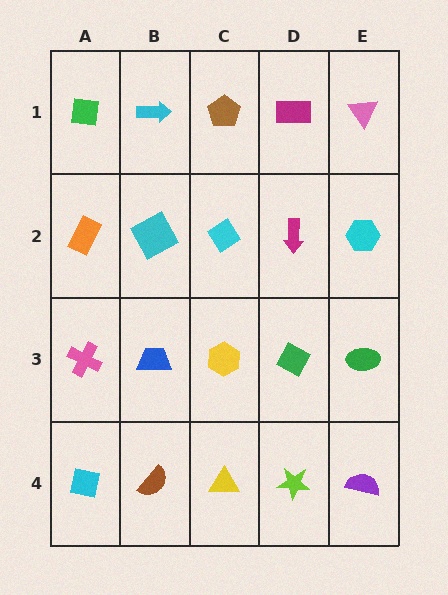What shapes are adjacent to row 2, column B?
A cyan arrow (row 1, column B), a blue trapezoid (row 3, column B), an orange rectangle (row 2, column A), a cyan diamond (row 2, column C).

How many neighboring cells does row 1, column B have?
3.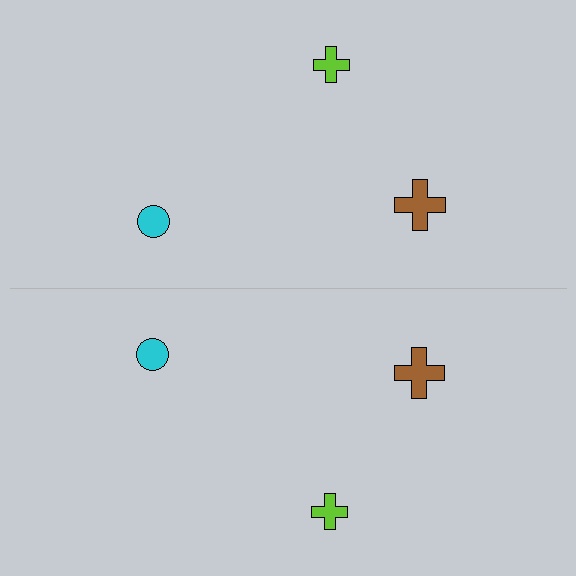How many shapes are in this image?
There are 6 shapes in this image.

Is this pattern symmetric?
Yes, this pattern has bilateral (reflection) symmetry.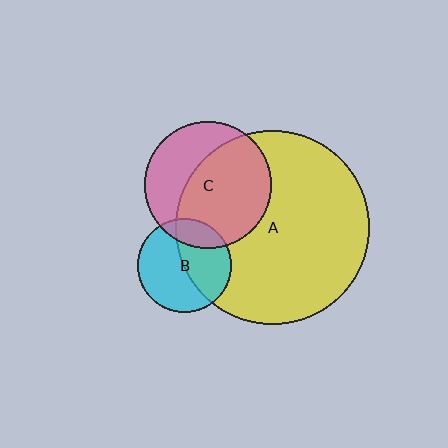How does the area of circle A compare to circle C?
Approximately 2.3 times.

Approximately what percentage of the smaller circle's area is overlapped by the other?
Approximately 60%.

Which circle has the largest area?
Circle A (yellow).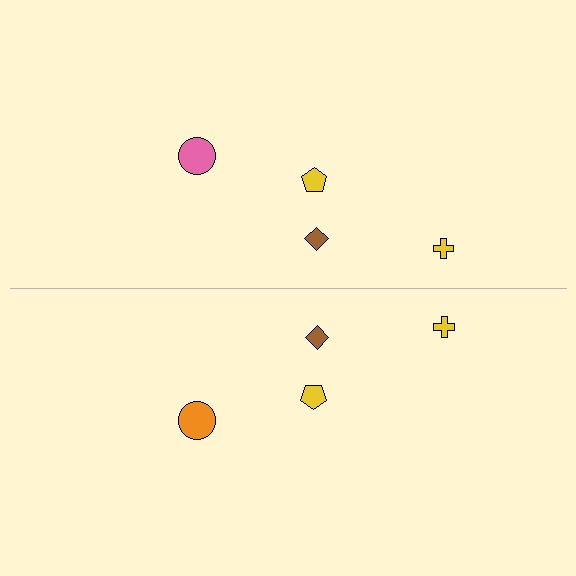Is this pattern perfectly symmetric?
No, the pattern is not perfectly symmetric. The orange circle on the bottom side breaks the symmetry — its mirror counterpart is pink.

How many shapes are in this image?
There are 8 shapes in this image.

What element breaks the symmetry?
The orange circle on the bottom side breaks the symmetry — its mirror counterpart is pink.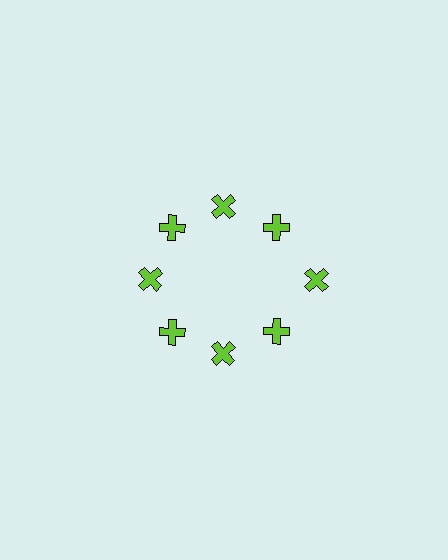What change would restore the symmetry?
The symmetry would be restored by moving it inward, back onto the ring so that all 8 crosses sit at equal angles and equal distance from the center.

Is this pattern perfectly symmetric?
No. The 8 lime crosses are arranged in a ring, but one element near the 3 o'clock position is pushed outward from the center, breaking the 8-fold rotational symmetry.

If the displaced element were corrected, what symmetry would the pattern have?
It would have 8-fold rotational symmetry — the pattern would map onto itself every 45 degrees.